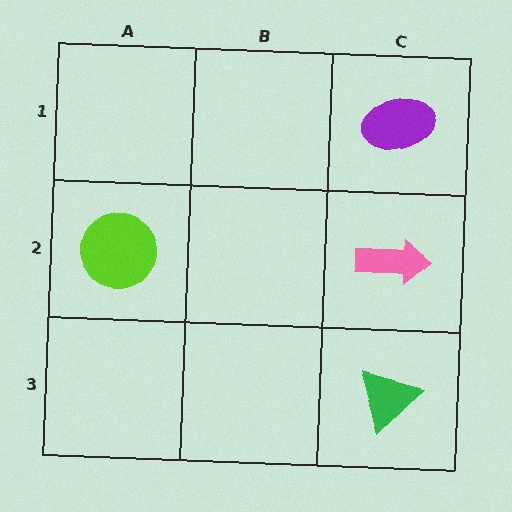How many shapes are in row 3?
1 shape.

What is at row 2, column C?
A pink arrow.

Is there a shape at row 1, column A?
No, that cell is empty.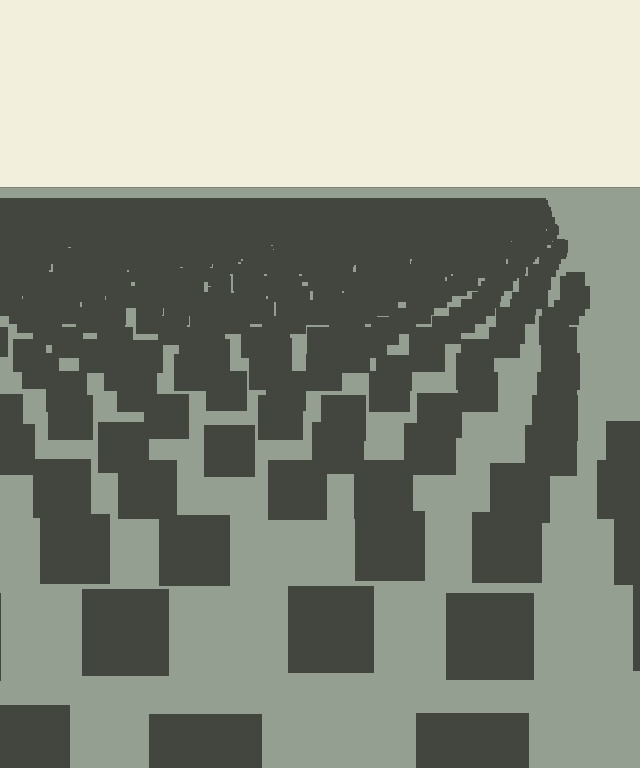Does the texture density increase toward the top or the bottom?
Density increases toward the top.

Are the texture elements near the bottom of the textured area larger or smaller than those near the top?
Larger. Near the bottom, elements are closer to the viewer and appear at a bigger on-screen size.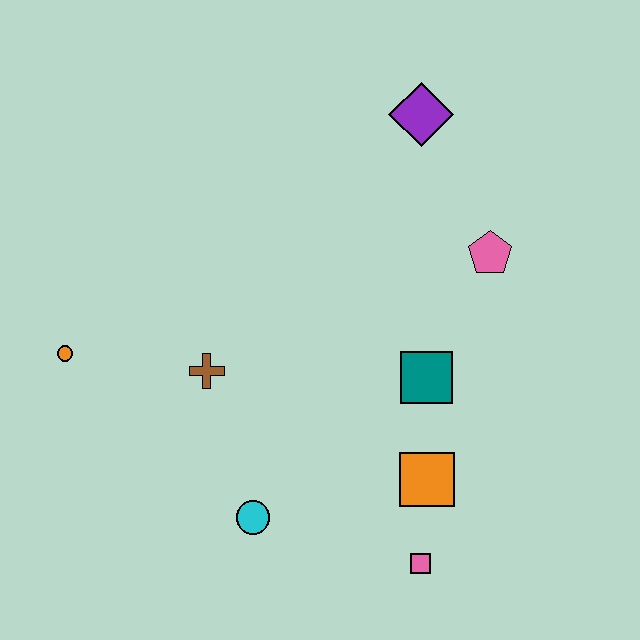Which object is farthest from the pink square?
The purple diamond is farthest from the pink square.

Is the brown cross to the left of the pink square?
Yes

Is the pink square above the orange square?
No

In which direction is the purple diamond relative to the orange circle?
The purple diamond is to the right of the orange circle.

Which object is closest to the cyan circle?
The brown cross is closest to the cyan circle.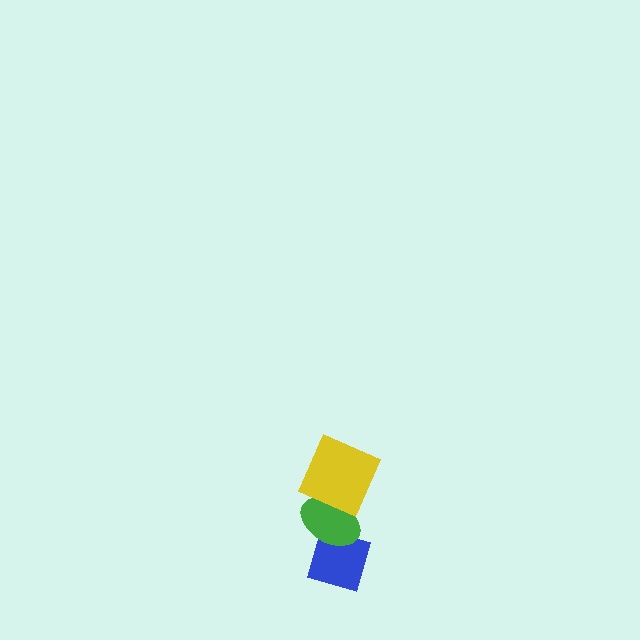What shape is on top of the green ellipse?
The yellow square is on top of the green ellipse.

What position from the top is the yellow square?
The yellow square is 1st from the top.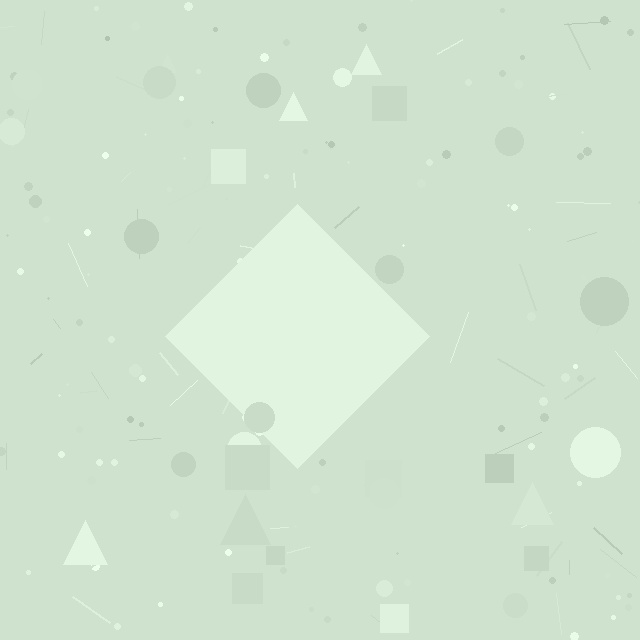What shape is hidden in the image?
A diamond is hidden in the image.